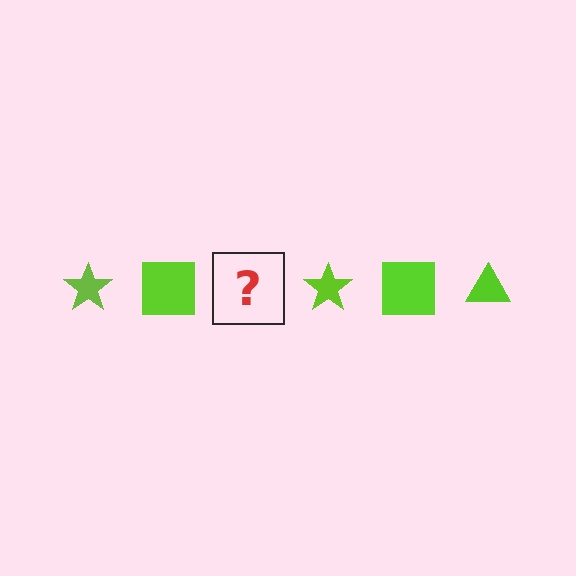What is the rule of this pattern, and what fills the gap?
The rule is that the pattern cycles through star, square, triangle shapes in lime. The gap should be filled with a lime triangle.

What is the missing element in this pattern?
The missing element is a lime triangle.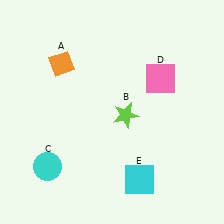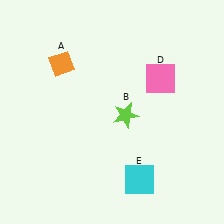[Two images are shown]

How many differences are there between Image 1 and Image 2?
There is 1 difference between the two images.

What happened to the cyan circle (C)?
The cyan circle (C) was removed in Image 2. It was in the bottom-left area of Image 1.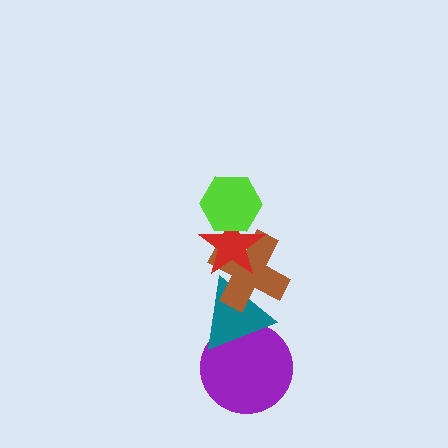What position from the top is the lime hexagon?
The lime hexagon is 1st from the top.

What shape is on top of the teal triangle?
The brown cross is on top of the teal triangle.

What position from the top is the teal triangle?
The teal triangle is 4th from the top.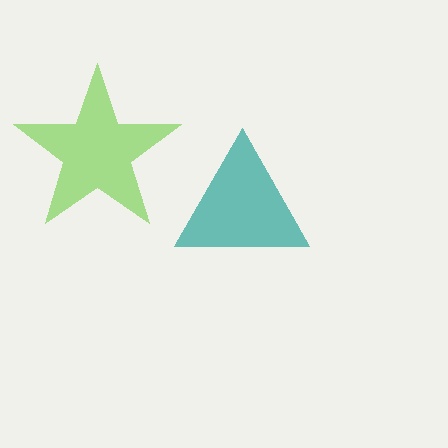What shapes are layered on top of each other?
The layered shapes are: a teal triangle, a lime star.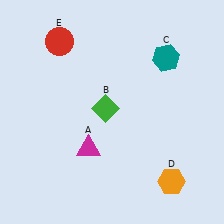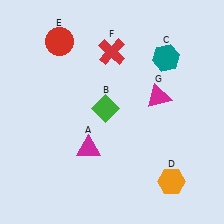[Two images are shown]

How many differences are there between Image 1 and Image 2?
There are 2 differences between the two images.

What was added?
A red cross (F), a magenta triangle (G) were added in Image 2.